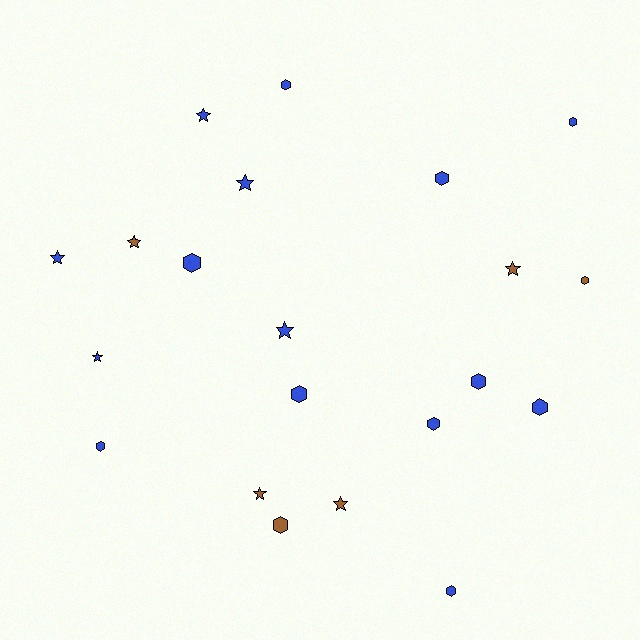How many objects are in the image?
There are 21 objects.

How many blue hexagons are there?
There are 10 blue hexagons.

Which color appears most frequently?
Blue, with 15 objects.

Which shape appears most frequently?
Hexagon, with 12 objects.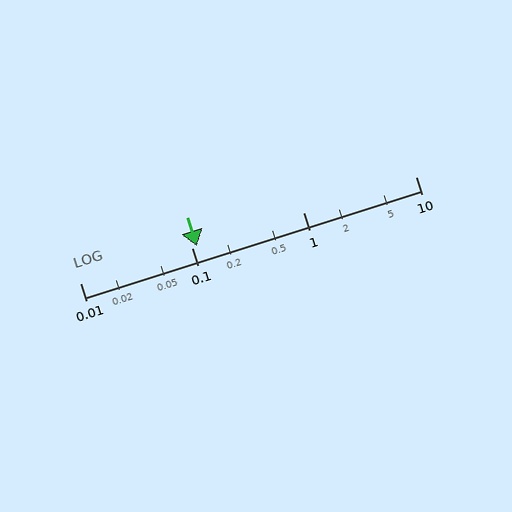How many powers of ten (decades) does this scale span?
The scale spans 3 decades, from 0.01 to 10.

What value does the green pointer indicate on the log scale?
The pointer indicates approximately 0.11.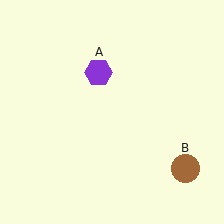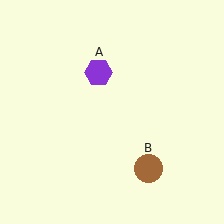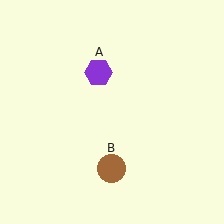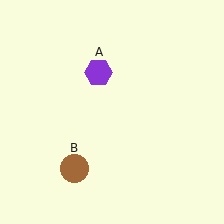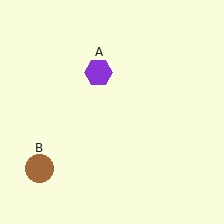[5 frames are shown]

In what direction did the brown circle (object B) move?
The brown circle (object B) moved left.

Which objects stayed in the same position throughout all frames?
Purple hexagon (object A) remained stationary.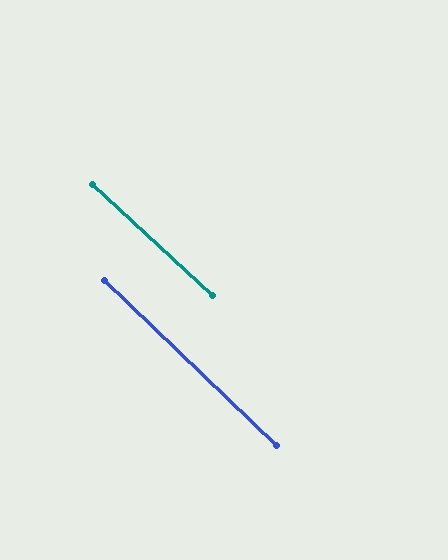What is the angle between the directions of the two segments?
Approximately 1 degree.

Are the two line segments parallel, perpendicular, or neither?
Parallel — their directions differ by only 1.0°.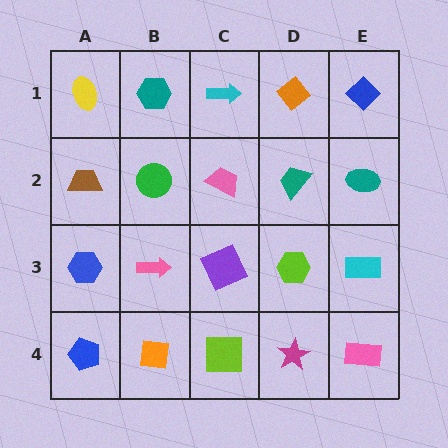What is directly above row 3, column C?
A pink trapezoid.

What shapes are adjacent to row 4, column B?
A pink arrow (row 3, column B), a blue pentagon (row 4, column A), a lime square (row 4, column C).